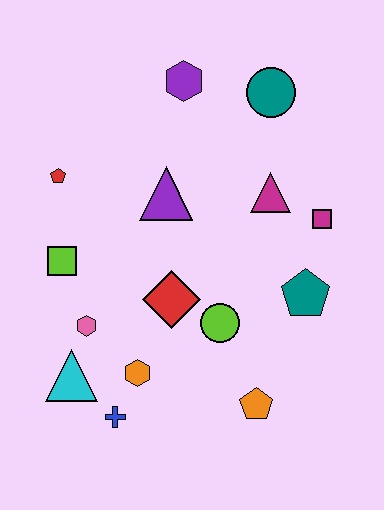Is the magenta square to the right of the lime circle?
Yes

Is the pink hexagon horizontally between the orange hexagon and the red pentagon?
Yes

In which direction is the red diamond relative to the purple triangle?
The red diamond is below the purple triangle.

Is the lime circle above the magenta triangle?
No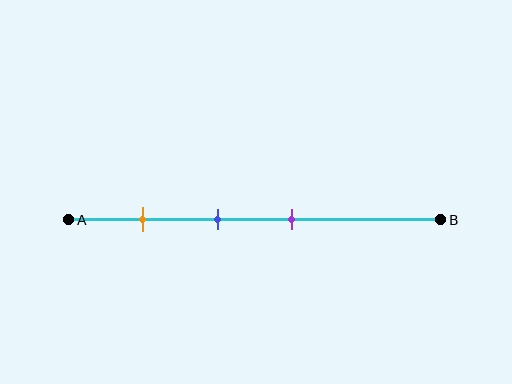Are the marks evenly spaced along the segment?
Yes, the marks are approximately evenly spaced.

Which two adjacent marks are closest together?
The blue and purple marks are the closest adjacent pair.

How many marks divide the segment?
There are 3 marks dividing the segment.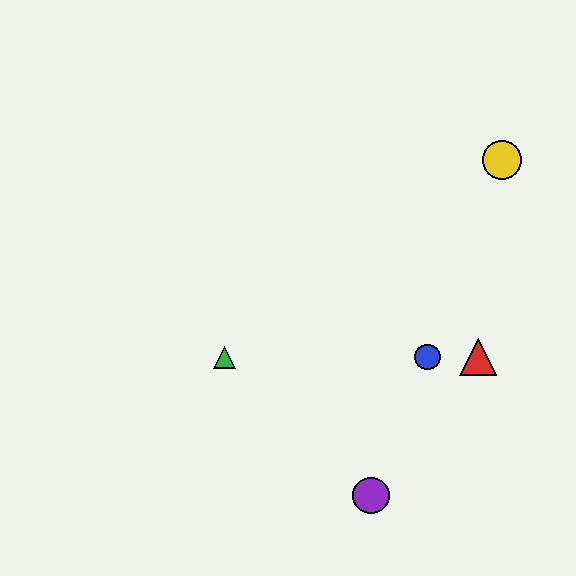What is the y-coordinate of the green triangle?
The green triangle is at y≈357.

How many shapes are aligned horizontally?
3 shapes (the red triangle, the blue circle, the green triangle) are aligned horizontally.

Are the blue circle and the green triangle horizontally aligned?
Yes, both are at y≈357.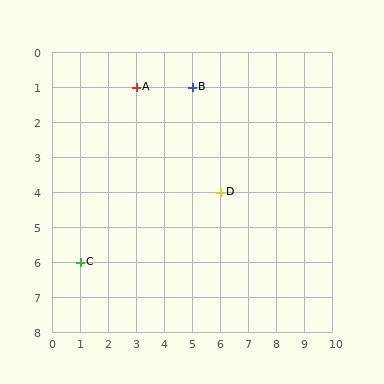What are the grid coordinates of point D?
Point D is at grid coordinates (6, 4).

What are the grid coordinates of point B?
Point B is at grid coordinates (5, 1).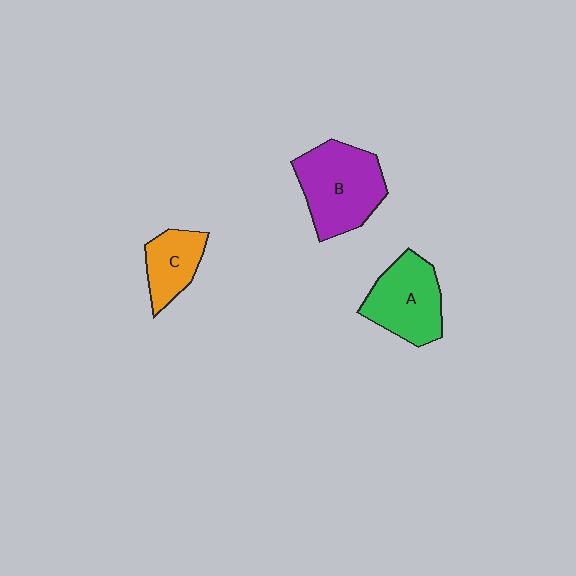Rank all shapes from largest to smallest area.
From largest to smallest: B (purple), A (green), C (orange).